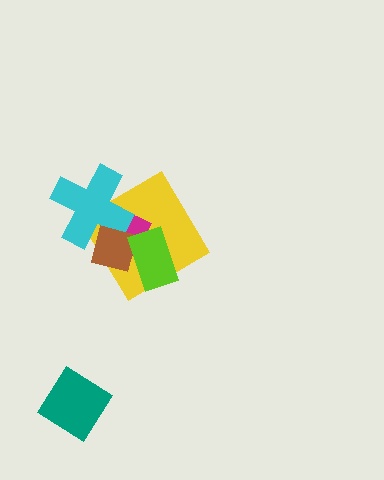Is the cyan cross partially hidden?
Yes, it is partially covered by another shape.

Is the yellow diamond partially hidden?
Yes, it is partially covered by another shape.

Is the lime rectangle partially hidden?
No, no other shape covers it.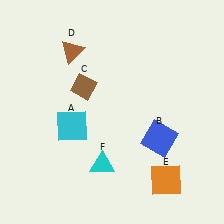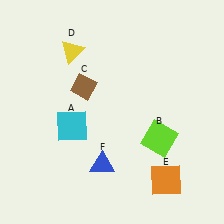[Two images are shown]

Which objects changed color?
B changed from blue to lime. D changed from brown to yellow. F changed from cyan to blue.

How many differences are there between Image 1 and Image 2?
There are 3 differences between the two images.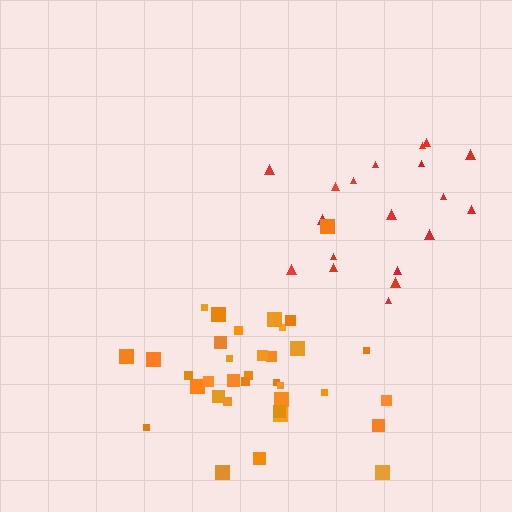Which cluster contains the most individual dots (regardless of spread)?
Orange (35).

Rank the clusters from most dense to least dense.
orange, red.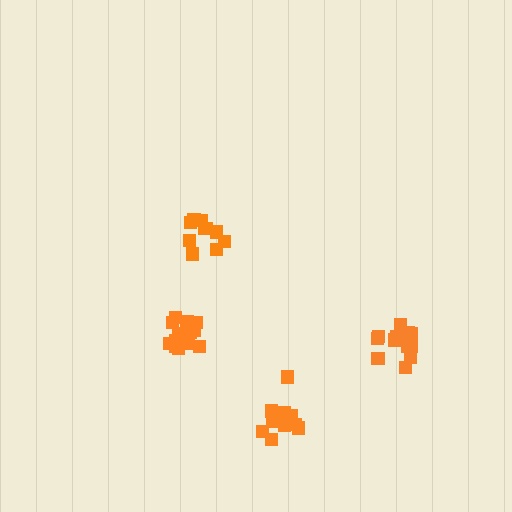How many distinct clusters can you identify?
There are 4 distinct clusters.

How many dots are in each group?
Group 1: 14 dots, Group 2: 15 dots, Group 3: 11 dots, Group 4: 10 dots (50 total).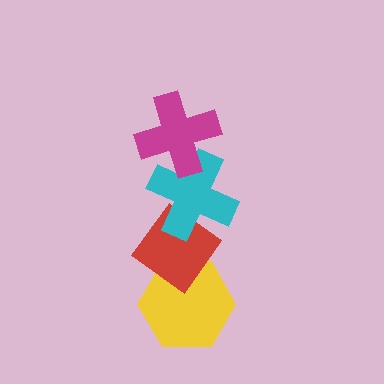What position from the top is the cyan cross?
The cyan cross is 2nd from the top.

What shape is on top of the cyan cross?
The magenta cross is on top of the cyan cross.